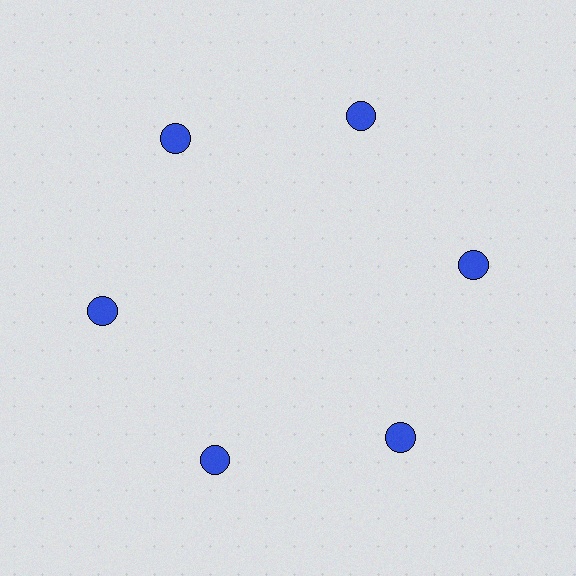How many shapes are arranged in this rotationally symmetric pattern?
There are 6 shapes, arranged in 6 groups of 1.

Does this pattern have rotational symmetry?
Yes, this pattern has 6-fold rotational symmetry. It looks the same after rotating 60 degrees around the center.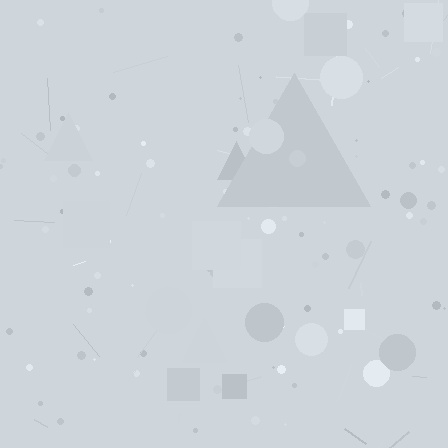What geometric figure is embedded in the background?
A triangle is embedded in the background.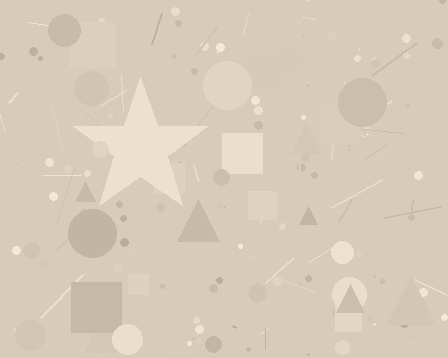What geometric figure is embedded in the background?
A star is embedded in the background.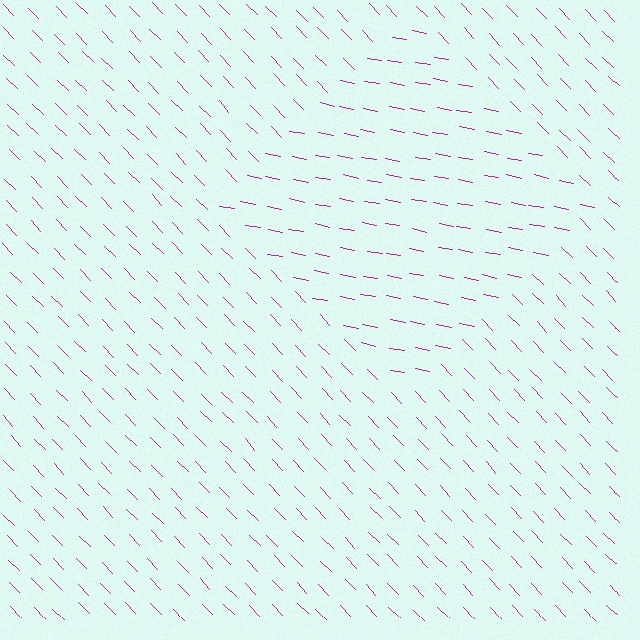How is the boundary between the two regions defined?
The boundary is defined purely by a change in line orientation (approximately 35 degrees difference). All lines are the same color and thickness.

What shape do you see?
I see a diamond.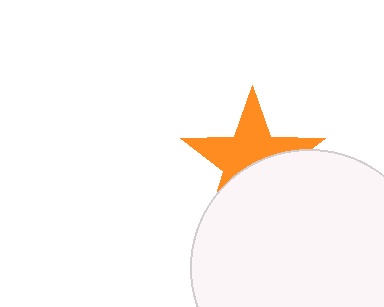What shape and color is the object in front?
The object in front is a white circle.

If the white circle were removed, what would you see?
You would see the complete orange star.